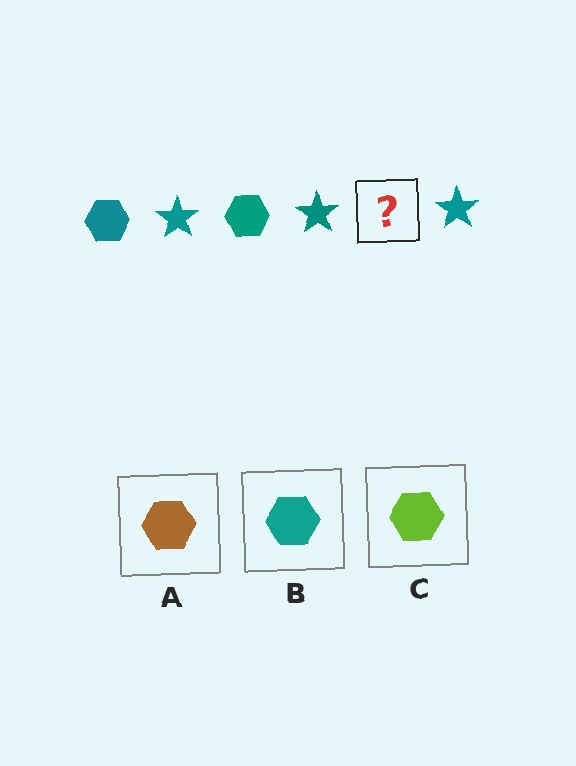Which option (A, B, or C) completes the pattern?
B.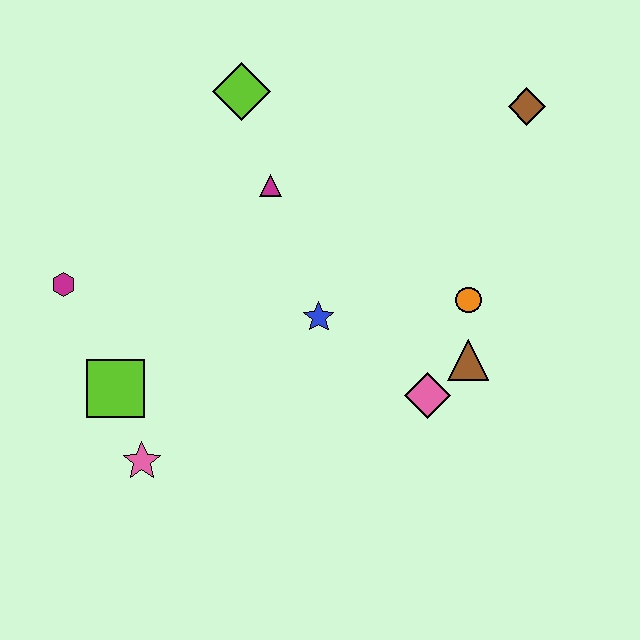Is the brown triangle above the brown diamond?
No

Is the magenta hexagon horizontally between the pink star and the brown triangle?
No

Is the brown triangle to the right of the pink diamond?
Yes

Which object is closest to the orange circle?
The brown triangle is closest to the orange circle.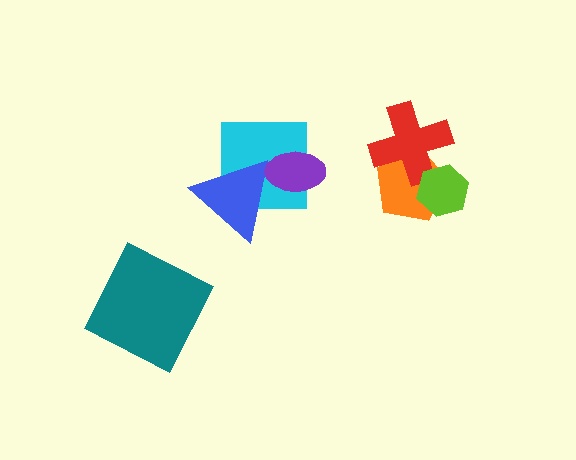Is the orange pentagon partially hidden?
Yes, it is partially covered by another shape.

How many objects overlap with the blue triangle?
2 objects overlap with the blue triangle.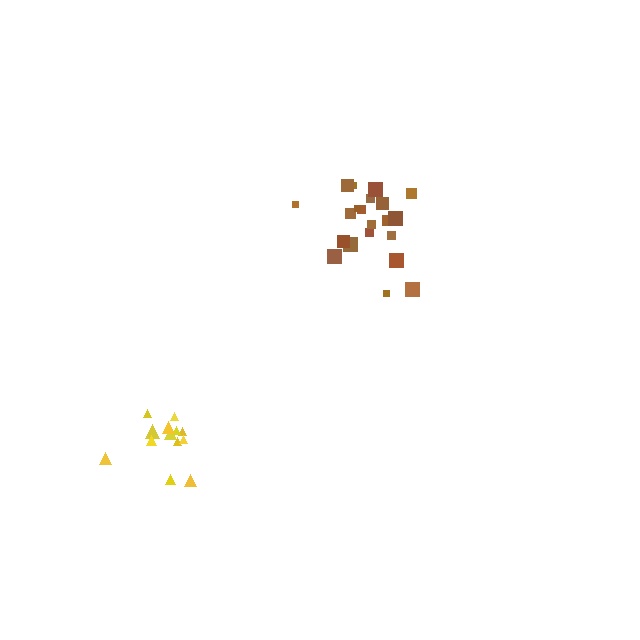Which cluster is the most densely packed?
Brown.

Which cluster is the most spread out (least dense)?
Yellow.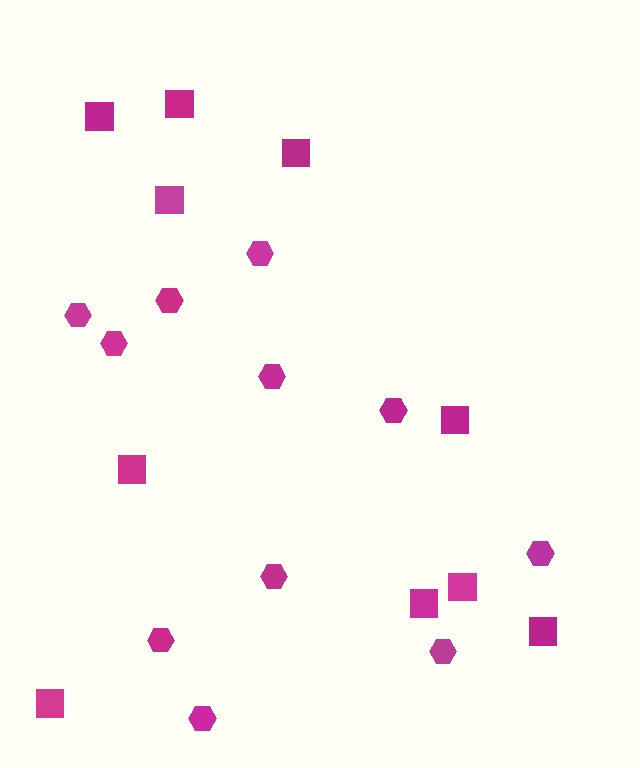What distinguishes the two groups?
There are 2 groups: one group of squares (10) and one group of hexagons (11).